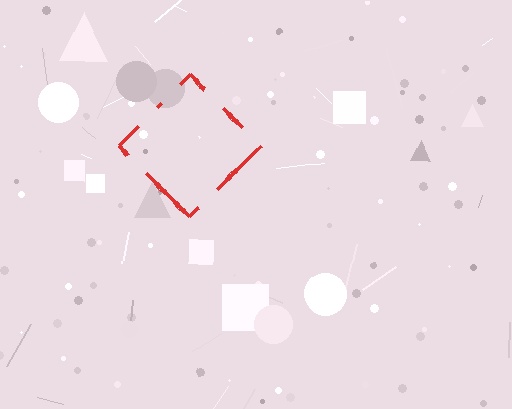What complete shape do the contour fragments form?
The contour fragments form a diamond.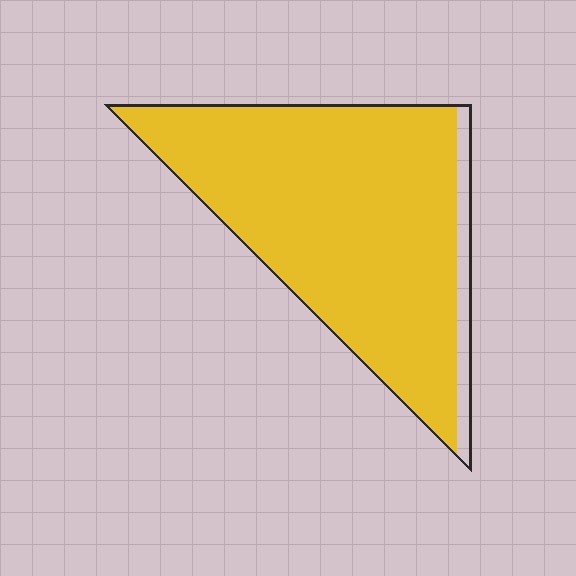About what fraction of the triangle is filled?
About nine tenths (9/10).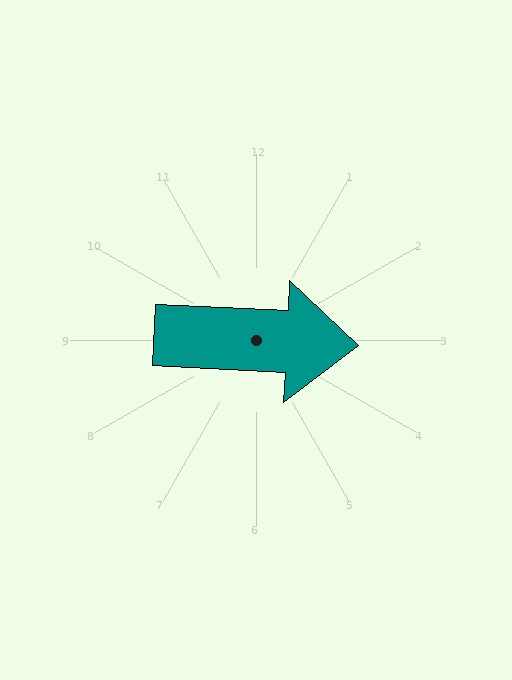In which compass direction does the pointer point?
East.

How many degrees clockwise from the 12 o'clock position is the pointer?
Approximately 93 degrees.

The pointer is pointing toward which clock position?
Roughly 3 o'clock.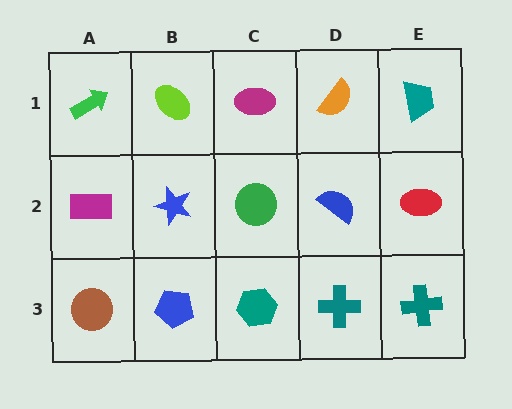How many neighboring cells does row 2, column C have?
4.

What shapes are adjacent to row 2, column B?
A lime ellipse (row 1, column B), a blue pentagon (row 3, column B), a magenta rectangle (row 2, column A), a green circle (row 2, column C).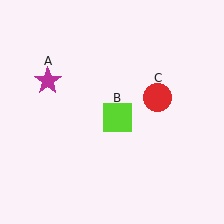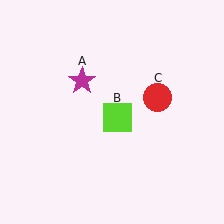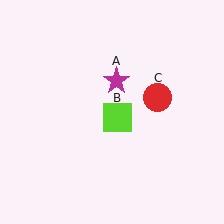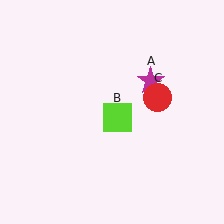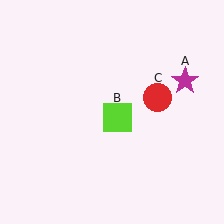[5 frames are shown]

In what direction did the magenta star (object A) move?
The magenta star (object A) moved right.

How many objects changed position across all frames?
1 object changed position: magenta star (object A).